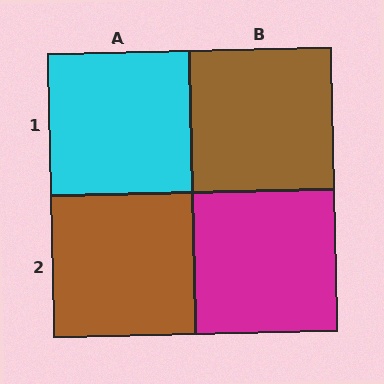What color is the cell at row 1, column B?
Brown.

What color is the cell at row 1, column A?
Cyan.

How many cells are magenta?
1 cell is magenta.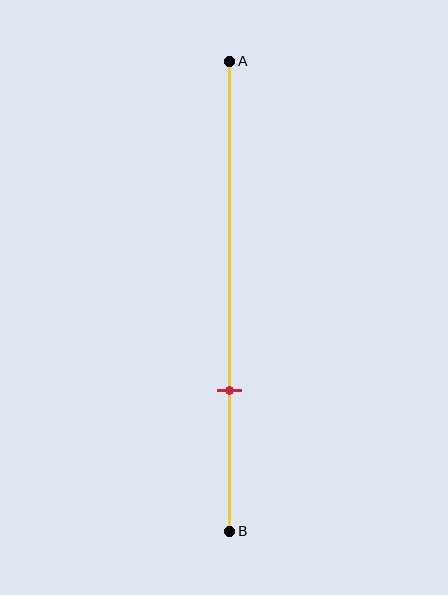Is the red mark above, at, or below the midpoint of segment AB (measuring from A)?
The red mark is below the midpoint of segment AB.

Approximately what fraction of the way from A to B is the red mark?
The red mark is approximately 70% of the way from A to B.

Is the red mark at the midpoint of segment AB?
No, the mark is at about 70% from A, not at the 50% midpoint.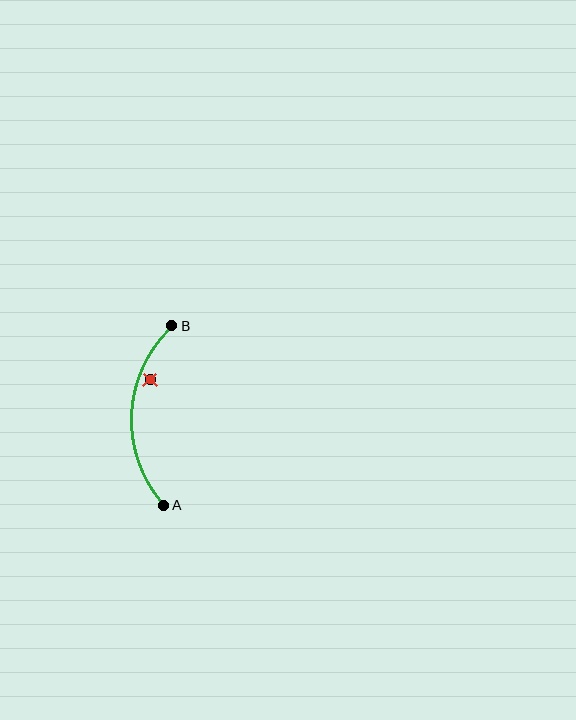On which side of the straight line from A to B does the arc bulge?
The arc bulges to the left of the straight line connecting A and B.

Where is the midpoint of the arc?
The arc midpoint is the point on the curve farthest from the straight line joining A and B. It sits to the left of that line.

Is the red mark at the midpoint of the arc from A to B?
No — the red mark does not lie on the arc at all. It sits slightly inside the curve.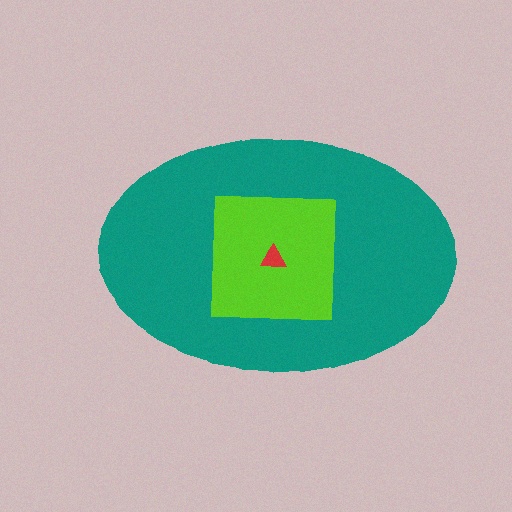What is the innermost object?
The red triangle.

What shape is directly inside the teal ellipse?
The lime square.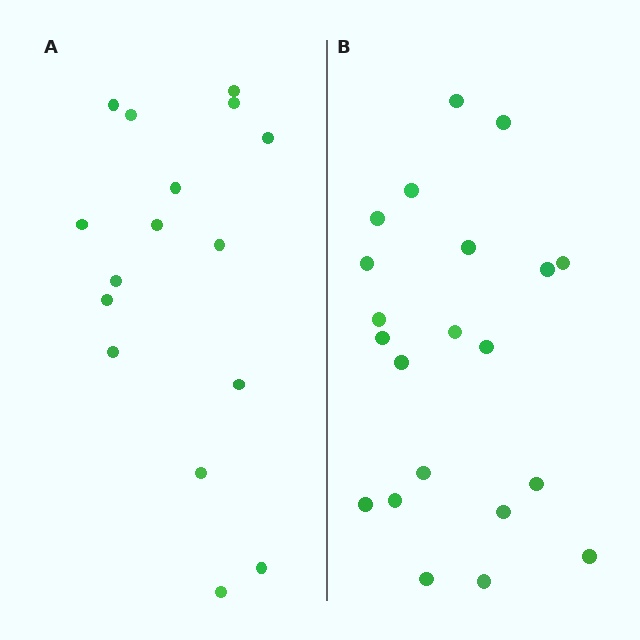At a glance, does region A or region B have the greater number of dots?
Region B (the right region) has more dots.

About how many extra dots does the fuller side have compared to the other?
Region B has about 5 more dots than region A.